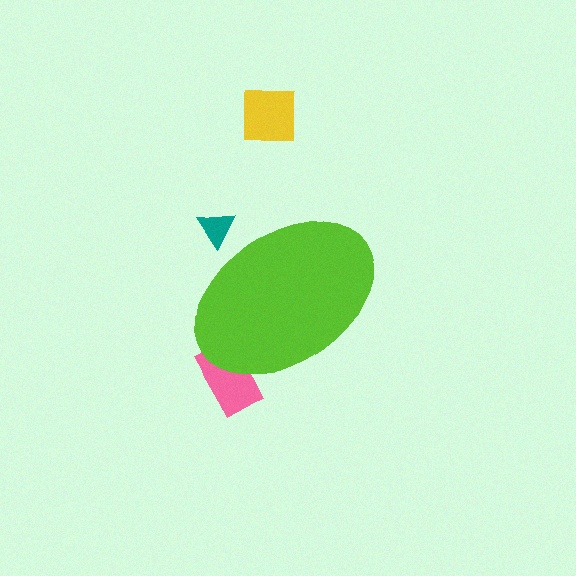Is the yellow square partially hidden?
No, the yellow square is fully visible.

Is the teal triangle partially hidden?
Yes, the teal triangle is partially hidden behind the lime ellipse.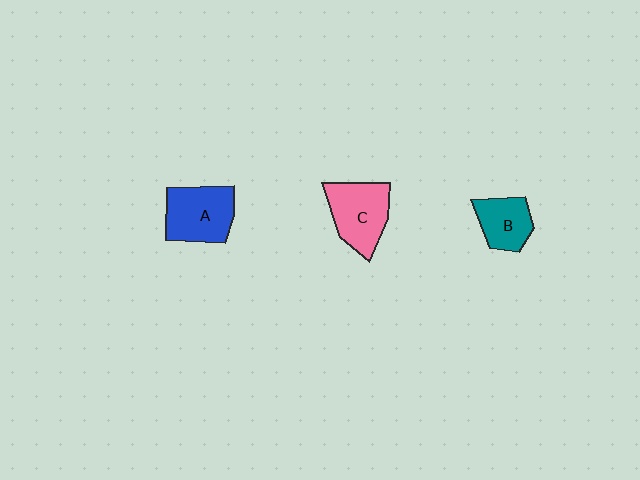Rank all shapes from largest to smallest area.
From largest to smallest: A (blue), C (pink), B (teal).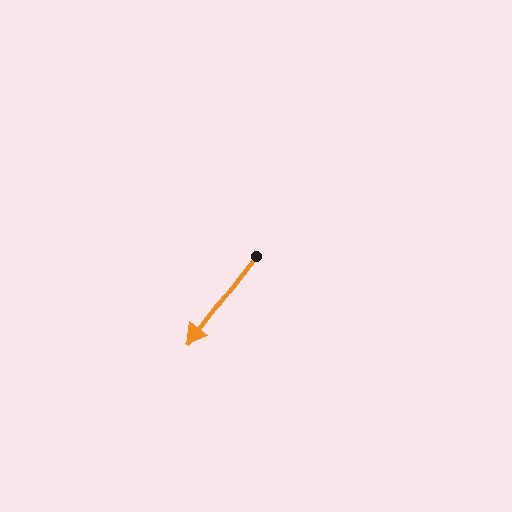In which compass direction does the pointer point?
Southwest.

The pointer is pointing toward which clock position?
Roughly 7 o'clock.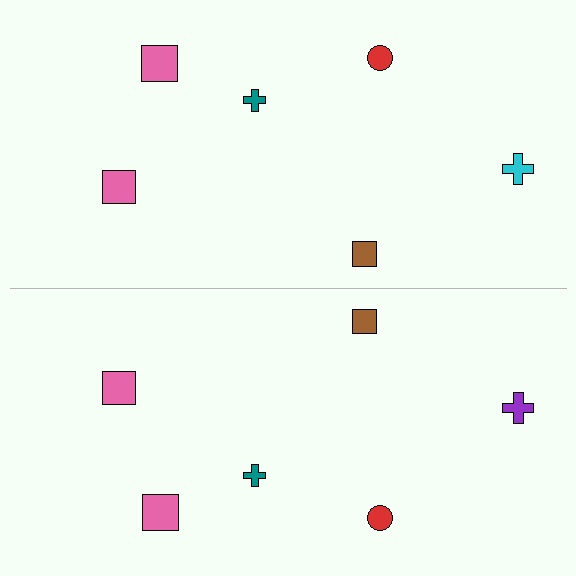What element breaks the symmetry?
The purple cross on the bottom side breaks the symmetry — its mirror counterpart is cyan.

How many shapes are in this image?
There are 12 shapes in this image.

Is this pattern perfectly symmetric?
No, the pattern is not perfectly symmetric. The purple cross on the bottom side breaks the symmetry — its mirror counterpart is cyan.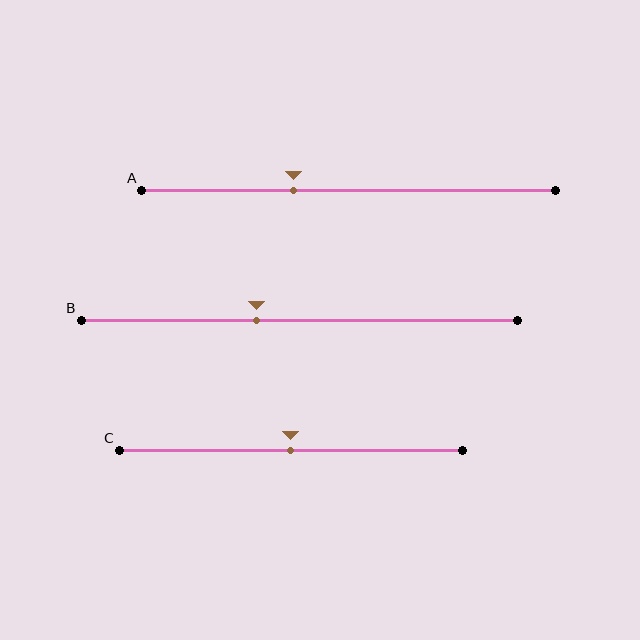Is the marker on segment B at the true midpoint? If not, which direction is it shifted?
No, the marker on segment B is shifted to the left by about 10% of the segment length.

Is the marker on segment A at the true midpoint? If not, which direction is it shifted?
No, the marker on segment A is shifted to the left by about 13% of the segment length.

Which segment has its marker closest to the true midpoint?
Segment C has its marker closest to the true midpoint.